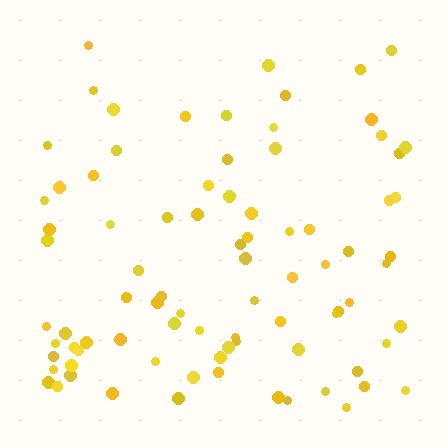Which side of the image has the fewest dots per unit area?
The top.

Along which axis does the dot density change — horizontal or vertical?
Vertical.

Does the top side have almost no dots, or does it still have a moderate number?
Still a moderate number, just noticeably fewer than the bottom.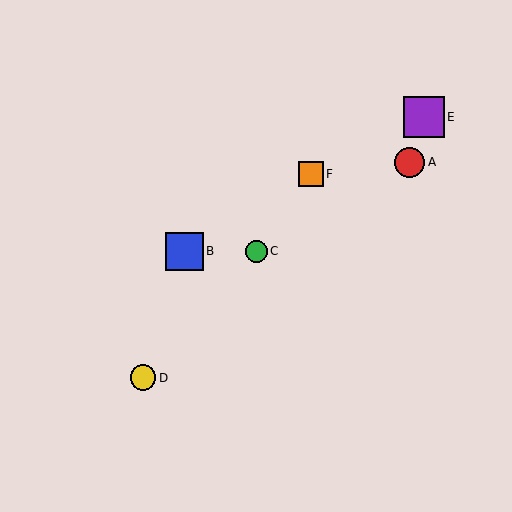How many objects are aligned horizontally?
2 objects (B, C) are aligned horizontally.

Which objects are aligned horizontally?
Objects B, C are aligned horizontally.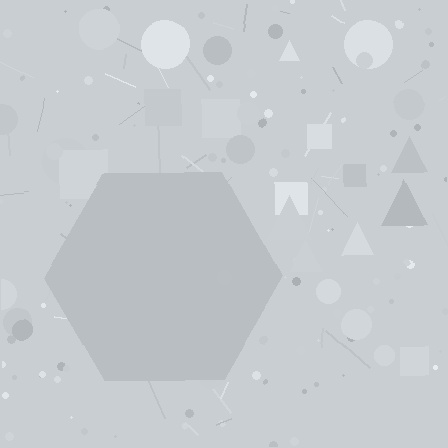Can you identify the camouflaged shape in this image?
The camouflaged shape is a hexagon.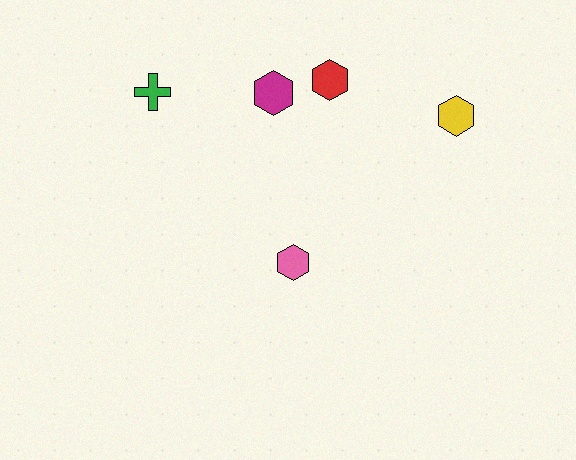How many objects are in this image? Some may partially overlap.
There are 5 objects.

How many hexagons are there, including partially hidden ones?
There are 4 hexagons.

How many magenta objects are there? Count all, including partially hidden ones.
There is 1 magenta object.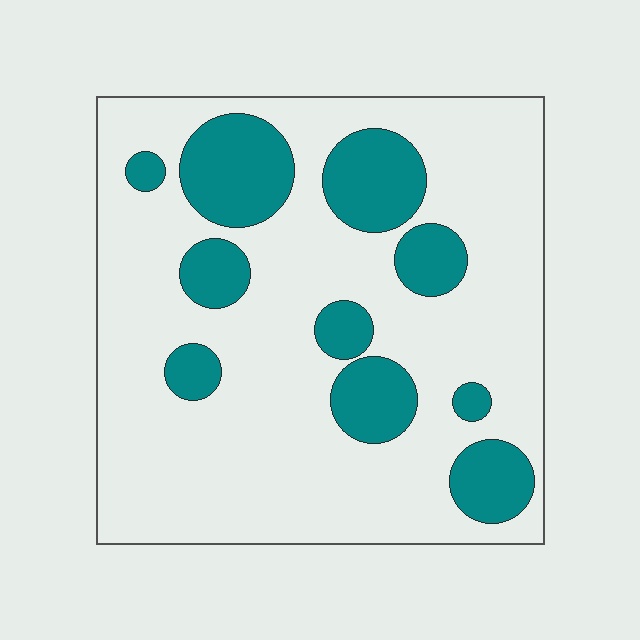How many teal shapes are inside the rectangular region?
10.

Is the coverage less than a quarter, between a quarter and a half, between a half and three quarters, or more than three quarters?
Less than a quarter.